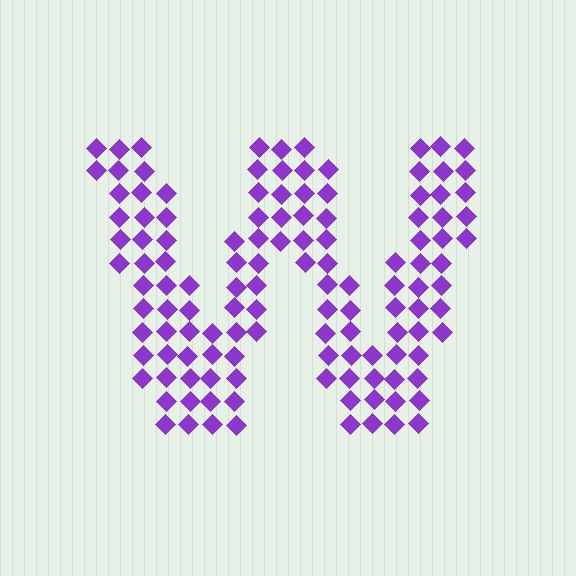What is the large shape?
The large shape is the letter W.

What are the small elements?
The small elements are diamonds.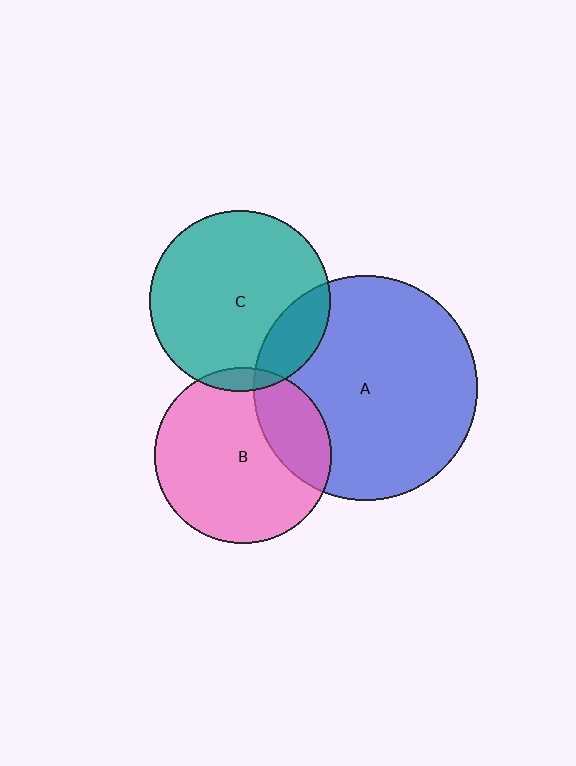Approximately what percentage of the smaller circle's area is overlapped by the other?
Approximately 25%.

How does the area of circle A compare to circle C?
Approximately 1.5 times.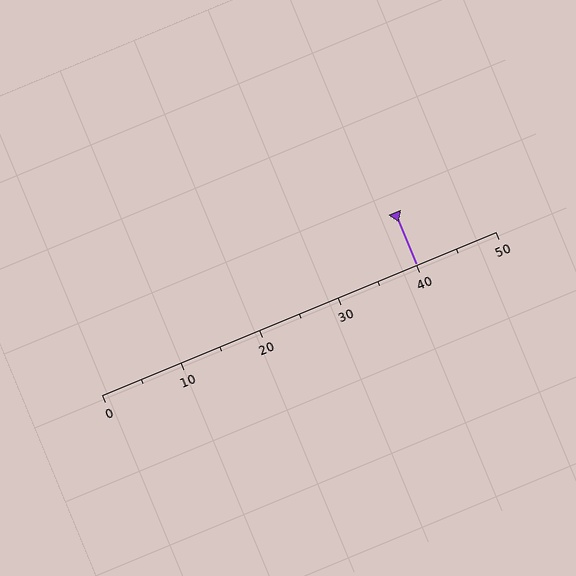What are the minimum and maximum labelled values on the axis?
The axis runs from 0 to 50.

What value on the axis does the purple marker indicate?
The marker indicates approximately 40.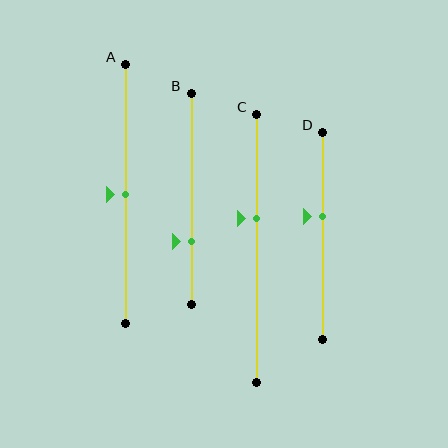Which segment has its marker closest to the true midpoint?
Segment A has its marker closest to the true midpoint.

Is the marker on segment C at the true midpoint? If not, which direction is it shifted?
No, the marker on segment C is shifted upward by about 11% of the segment length.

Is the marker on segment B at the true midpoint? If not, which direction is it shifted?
No, the marker on segment B is shifted downward by about 20% of the segment length.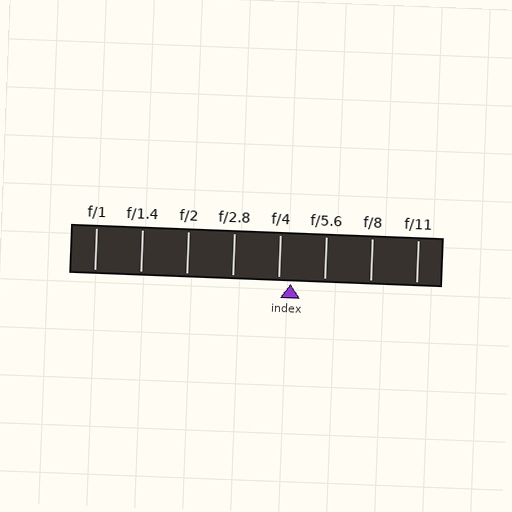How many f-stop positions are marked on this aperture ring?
There are 8 f-stop positions marked.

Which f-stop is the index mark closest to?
The index mark is closest to f/4.